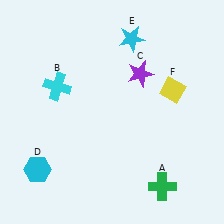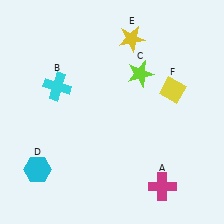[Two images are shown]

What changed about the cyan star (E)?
In Image 1, E is cyan. In Image 2, it changed to yellow.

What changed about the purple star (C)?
In Image 1, C is purple. In Image 2, it changed to lime.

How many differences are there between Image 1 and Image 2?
There are 3 differences between the two images.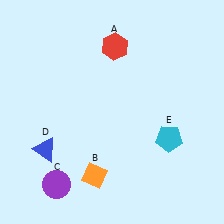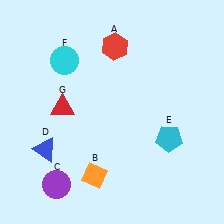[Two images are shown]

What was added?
A cyan circle (F), a red triangle (G) were added in Image 2.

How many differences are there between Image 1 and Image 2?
There are 2 differences between the two images.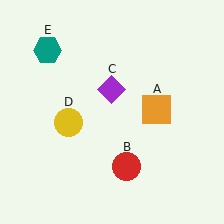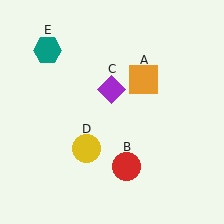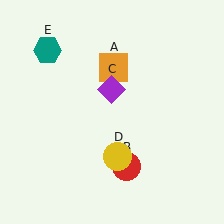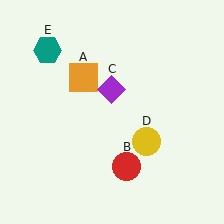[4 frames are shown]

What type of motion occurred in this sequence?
The orange square (object A), yellow circle (object D) rotated counterclockwise around the center of the scene.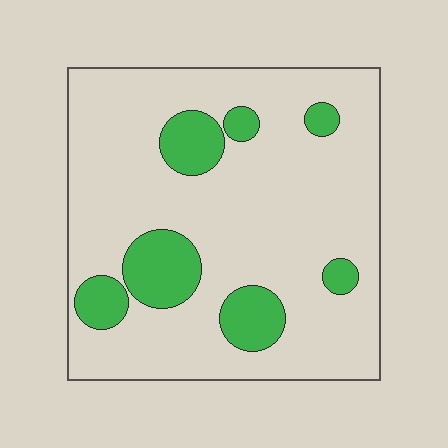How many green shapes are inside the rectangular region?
7.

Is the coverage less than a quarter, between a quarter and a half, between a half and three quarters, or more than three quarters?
Less than a quarter.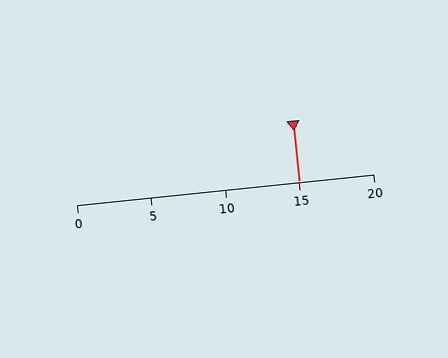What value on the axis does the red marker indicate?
The marker indicates approximately 15.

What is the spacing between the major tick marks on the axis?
The major ticks are spaced 5 apart.